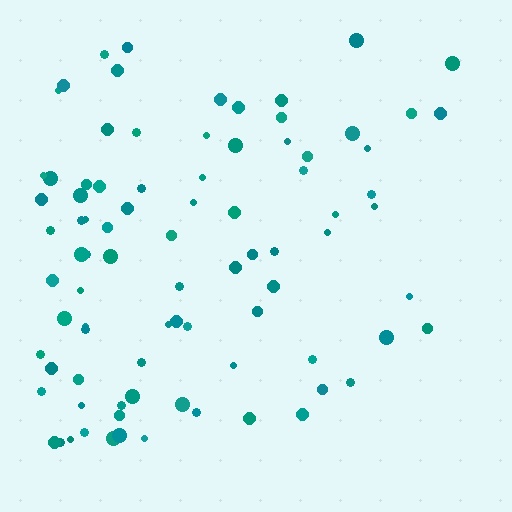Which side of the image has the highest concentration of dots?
The left.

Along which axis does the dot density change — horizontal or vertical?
Horizontal.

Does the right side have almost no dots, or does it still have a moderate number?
Still a moderate number, just noticeably fewer than the left.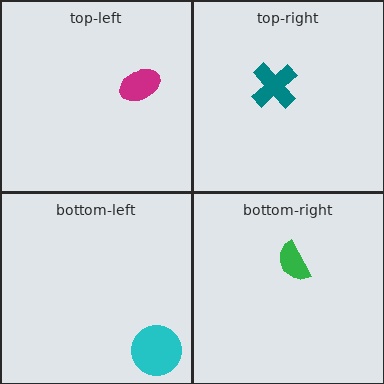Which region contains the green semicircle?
The bottom-right region.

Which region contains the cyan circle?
The bottom-left region.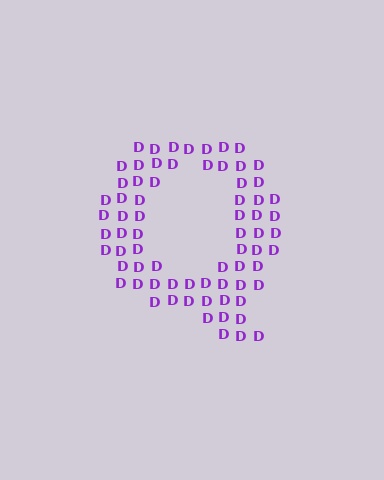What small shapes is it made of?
It is made of small letter D's.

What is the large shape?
The large shape is the letter Q.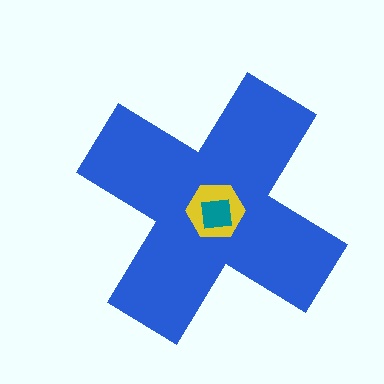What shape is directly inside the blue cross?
The yellow hexagon.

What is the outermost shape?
The blue cross.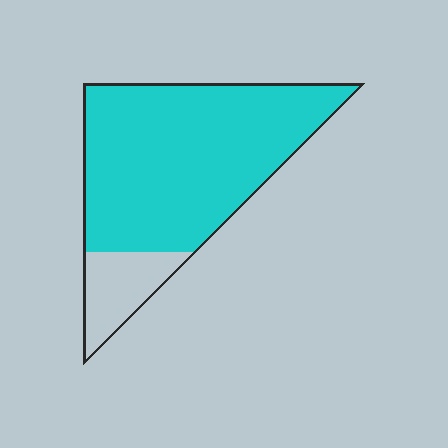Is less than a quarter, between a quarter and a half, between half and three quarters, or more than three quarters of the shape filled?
More than three quarters.